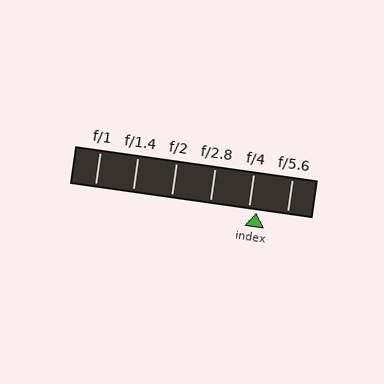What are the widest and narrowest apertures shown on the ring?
The widest aperture shown is f/1 and the narrowest is f/5.6.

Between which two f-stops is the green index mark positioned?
The index mark is between f/4 and f/5.6.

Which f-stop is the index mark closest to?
The index mark is closest to f/4.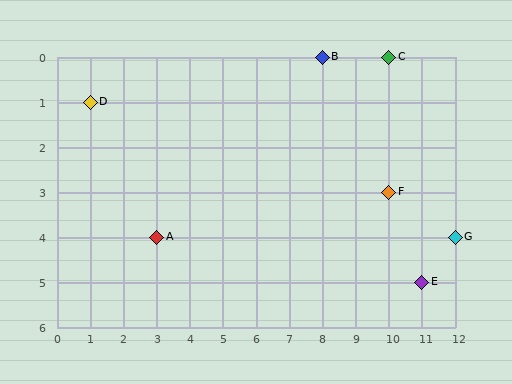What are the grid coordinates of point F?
Point F is at grid coordinates (10, 3).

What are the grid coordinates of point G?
Point G is at grid coordinates (12, 4).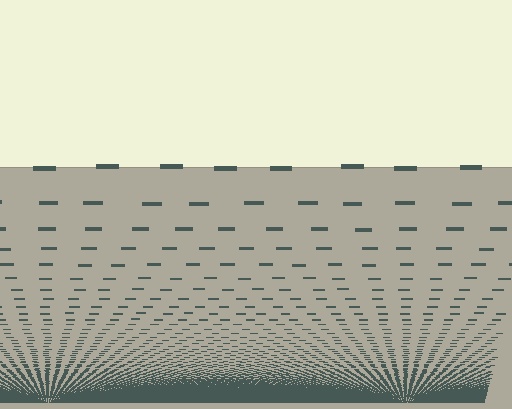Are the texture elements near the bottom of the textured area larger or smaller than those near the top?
Smaller. The gradient is inverted — elements near the bottom are smaller and denser.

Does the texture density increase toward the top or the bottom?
Density increases toward the bottom.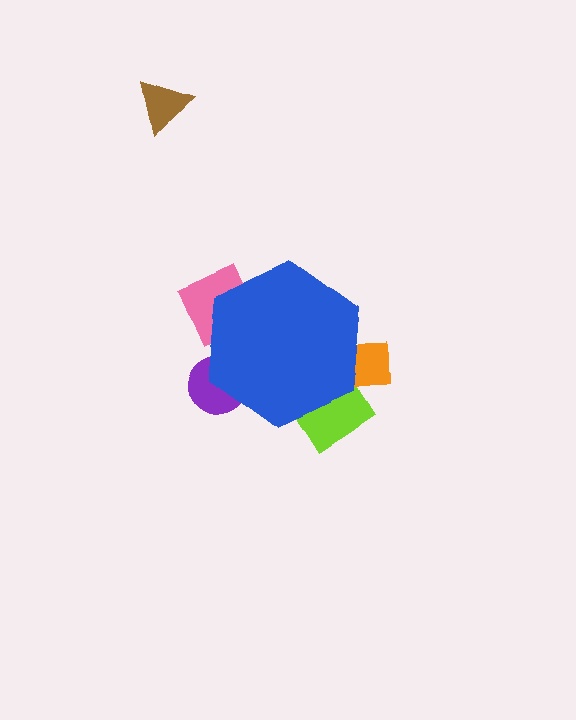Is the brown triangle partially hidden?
No, the brown triangle is fully visible.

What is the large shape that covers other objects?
A blue hexagon.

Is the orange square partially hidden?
Yes, the orange square is partially hidden behind the blue hexagon.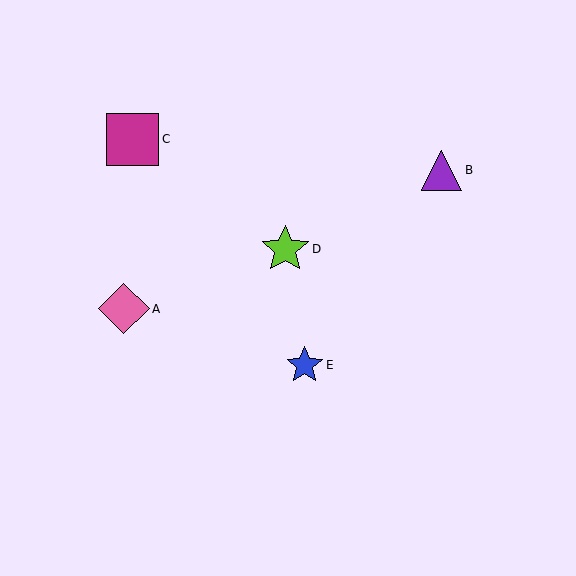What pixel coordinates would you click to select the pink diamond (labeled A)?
Click at (124, 309) to select the pink diamond A.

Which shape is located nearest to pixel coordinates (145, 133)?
The magenta square (labeled C) at (133, 139) is nearest to that location.